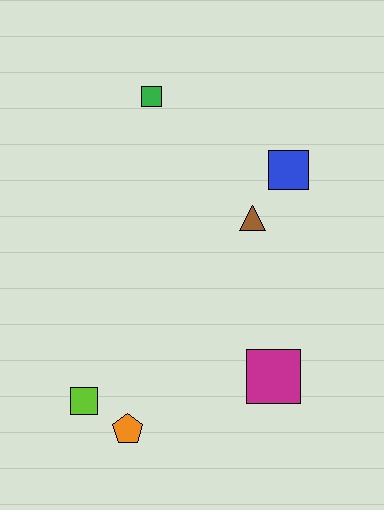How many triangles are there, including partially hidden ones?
There is 1 triangle.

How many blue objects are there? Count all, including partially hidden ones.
There is 1 blue object.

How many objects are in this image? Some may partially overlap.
There are 6 objects.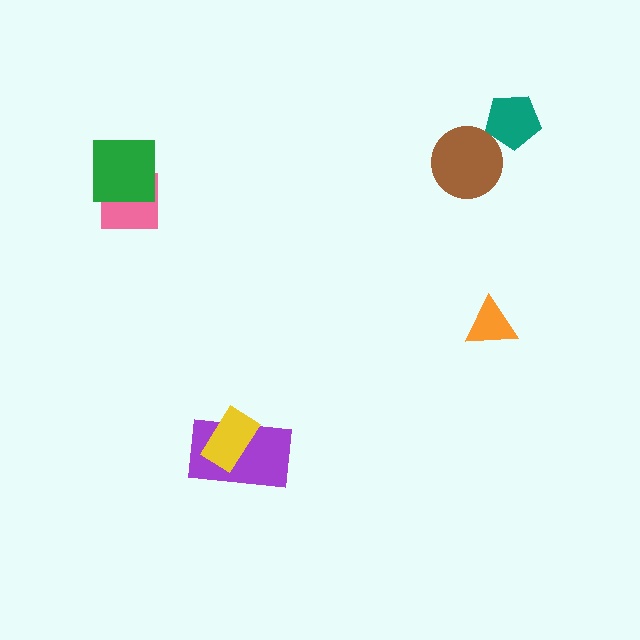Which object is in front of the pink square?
The green square is in front of the pink square.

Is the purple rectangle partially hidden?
Yes, it is partially covered by another shape.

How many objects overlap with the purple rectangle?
1 object overlaps with the purple rectangle.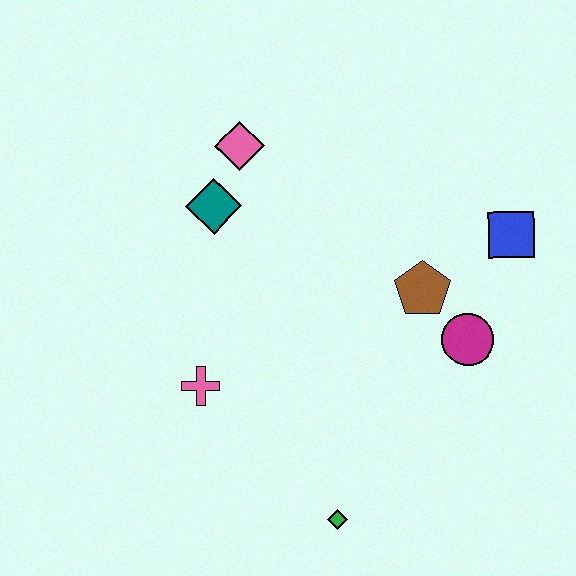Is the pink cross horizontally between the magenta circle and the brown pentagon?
No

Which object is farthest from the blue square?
The pink cross is farthest from the blue square.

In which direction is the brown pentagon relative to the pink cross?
The brown pentagon is to the right of the pink cross.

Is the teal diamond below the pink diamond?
Yes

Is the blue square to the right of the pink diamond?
Yes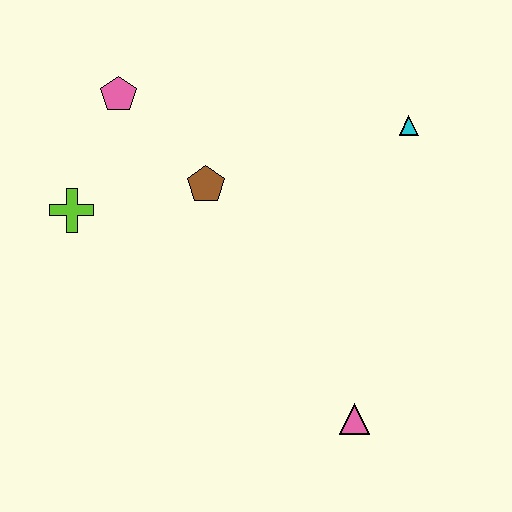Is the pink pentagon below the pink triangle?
No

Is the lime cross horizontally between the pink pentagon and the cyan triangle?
No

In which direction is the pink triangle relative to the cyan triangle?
The pink triangle is below the cyan triangle.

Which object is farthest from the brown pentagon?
The pink triangle is farthest from the brown pentagon.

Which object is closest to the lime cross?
The pink pentagon is closest to the lime cross.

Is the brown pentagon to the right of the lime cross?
Yes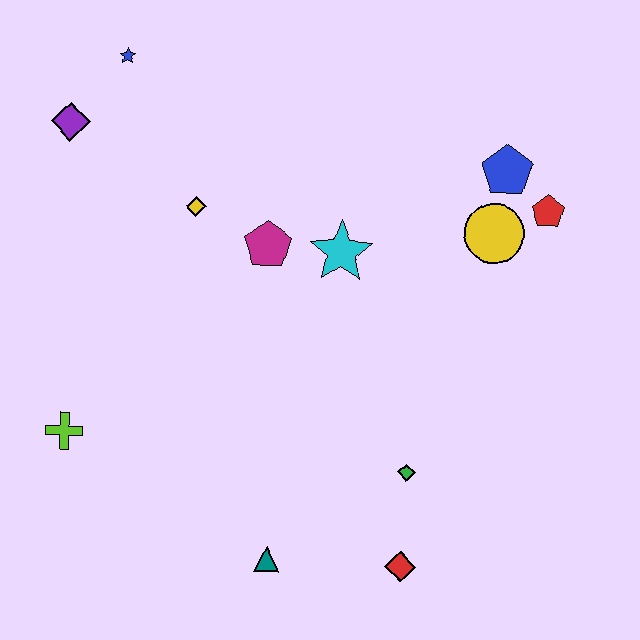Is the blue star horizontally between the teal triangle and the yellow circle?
No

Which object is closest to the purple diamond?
The blue star is closest to the purple diamond.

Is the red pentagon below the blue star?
Yes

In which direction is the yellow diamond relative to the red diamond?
The yellow diamond is above the red diamond.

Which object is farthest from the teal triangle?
The blue star is farthest from the teal triangle.